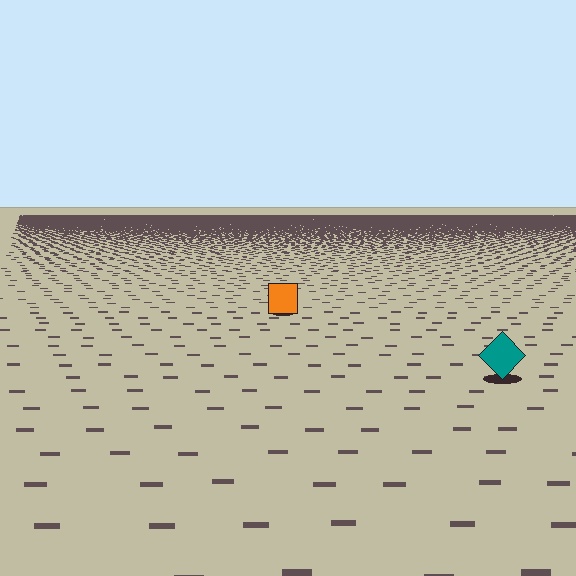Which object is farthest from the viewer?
The orange square is farthest from the viewer. It appears smaller and the ground texture around it is denser.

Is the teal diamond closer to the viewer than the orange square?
Yes. The teal diamond is closer — you can tell from the texture gradient: the ground texture is coarser near it.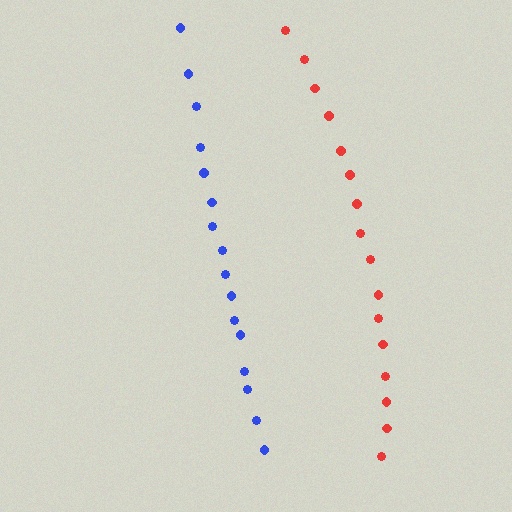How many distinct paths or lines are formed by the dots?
There are 2 distinct paths.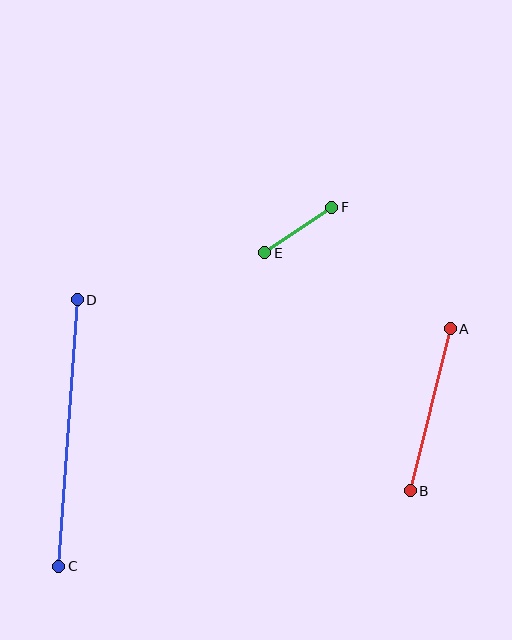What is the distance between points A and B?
The distance is approximately 167 pixels.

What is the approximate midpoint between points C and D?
The midpoint is at approximately (68, 433) pixels.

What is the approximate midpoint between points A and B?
The midpoint is at approximately (430, 410) pixels.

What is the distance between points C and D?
The distance is approximately 267 pixels.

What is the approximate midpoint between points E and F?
The midpoint is at approximately (298, 230) pixels.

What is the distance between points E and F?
The distance is approximately 81 pixels.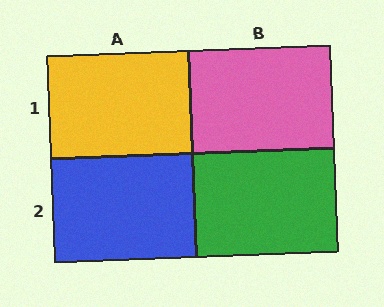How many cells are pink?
1 cell is pink.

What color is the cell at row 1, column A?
Yellow.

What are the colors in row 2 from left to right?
Blue, green.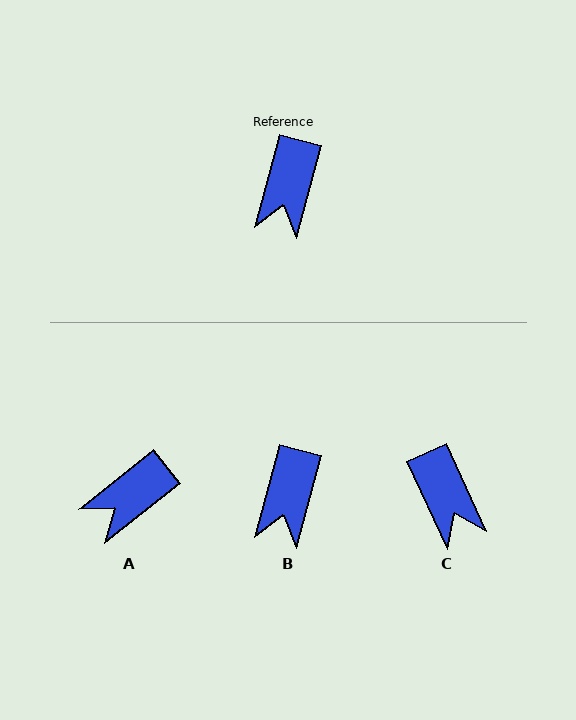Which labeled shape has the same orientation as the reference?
B.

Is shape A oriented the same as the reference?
No, it is off by about 37 degrees.